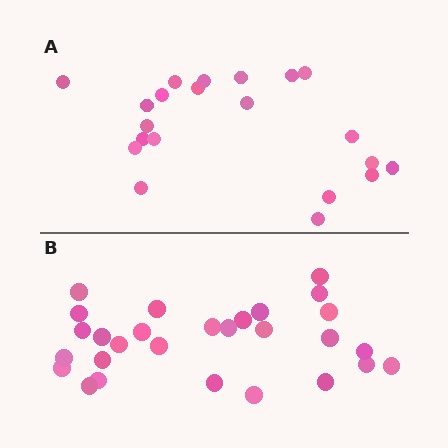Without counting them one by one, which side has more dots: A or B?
Region B (the bottom region) has more dots.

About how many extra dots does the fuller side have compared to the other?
Region B has roughly 8 or so more dots than region A.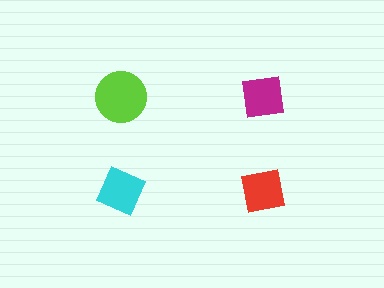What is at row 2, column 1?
A cyan diamond.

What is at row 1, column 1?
A lime circle.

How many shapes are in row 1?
2 shapes.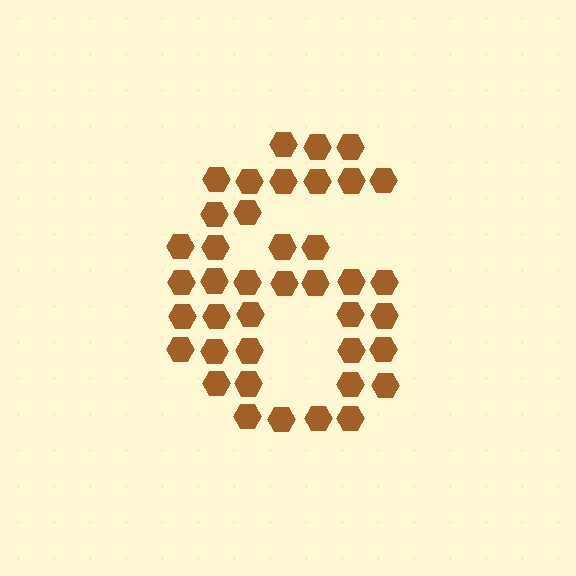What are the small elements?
The small elements are hexagons.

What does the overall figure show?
The overall figure shows the digit 6.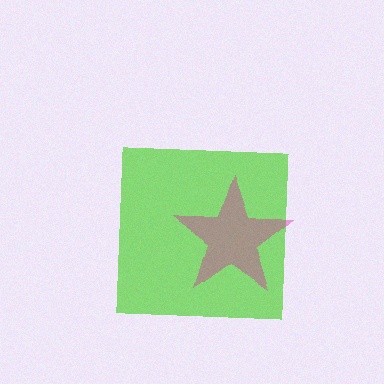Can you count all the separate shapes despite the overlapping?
Yes, there are 2 separate shapes.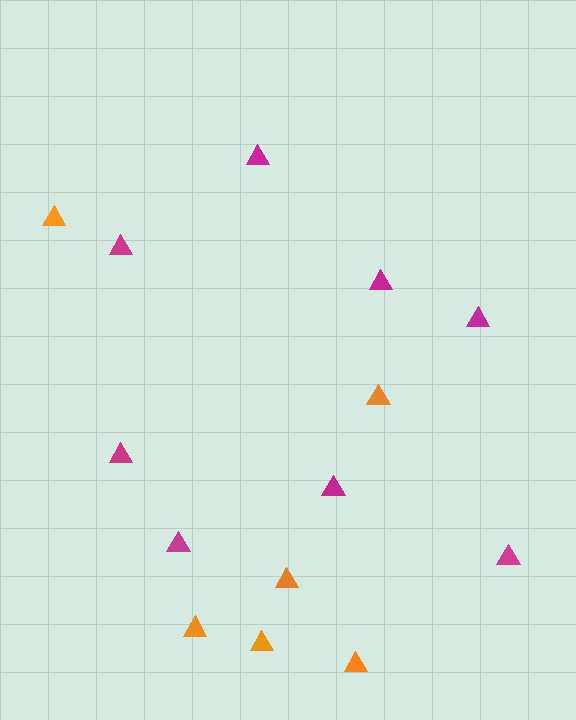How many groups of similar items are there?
There are 2 groups: one group of magenta triangles (8) and one group of orange triangles (6).